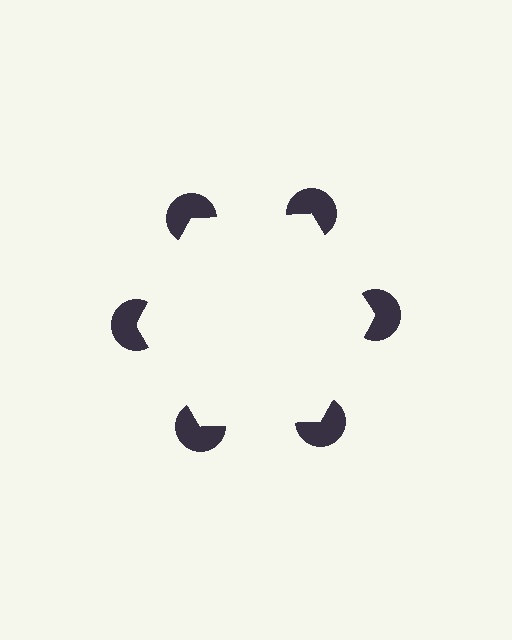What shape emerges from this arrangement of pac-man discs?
An illusory hexagon — its edges are inferred from the aligned wedge cuts in the pac-man discs, not physically drawn.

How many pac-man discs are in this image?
There are 6 — one at each vertex of the illusory hexagon.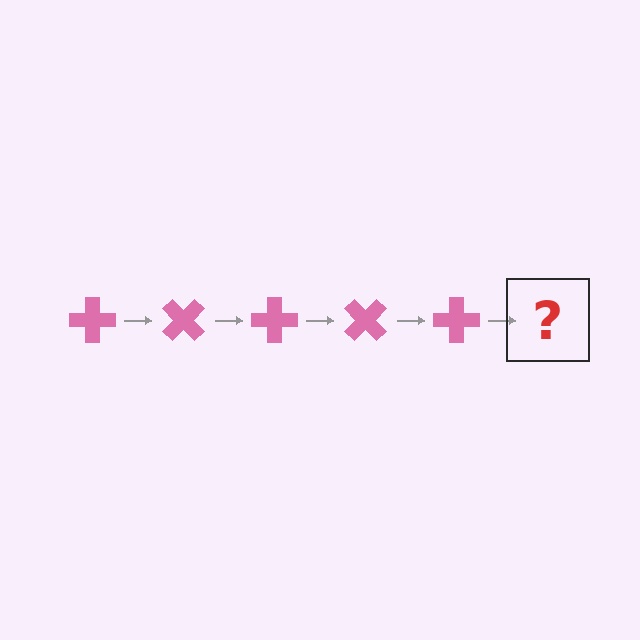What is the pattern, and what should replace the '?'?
The pattern is that the cross rotates 45 degrees each step. The '?' should be a pink cross rotated 225 degrees.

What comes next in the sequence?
The next element should be a pink cross rotated 225 degrees.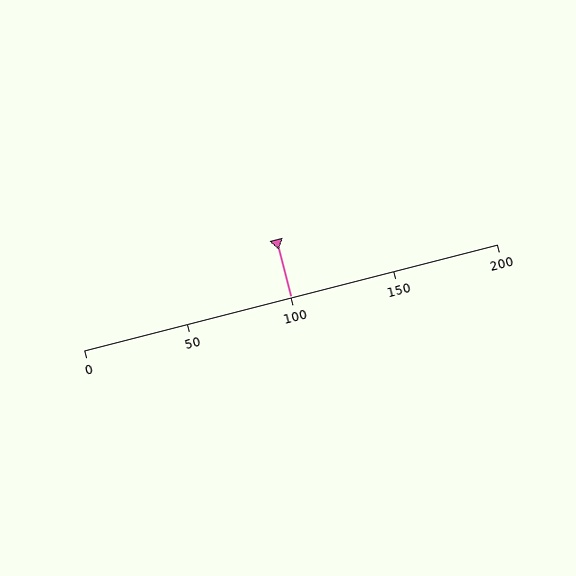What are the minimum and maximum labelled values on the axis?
The axis runs from 0 to 200.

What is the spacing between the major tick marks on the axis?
The major ticks are spaced 50 apart.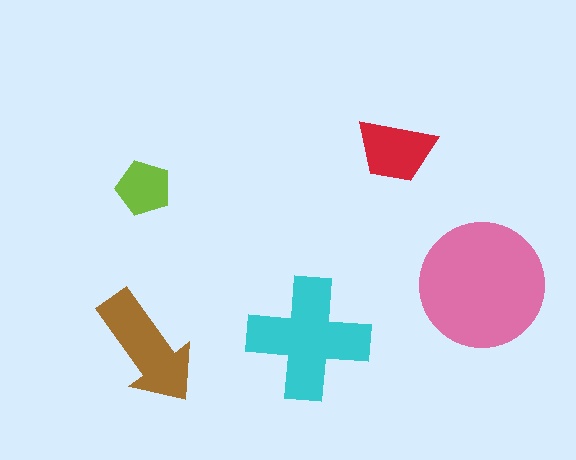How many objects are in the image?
There are 5 objects in the image.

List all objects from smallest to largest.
The lime pentagon, the red trapezoid, the brown arrow, the cyan cross, the pink circle.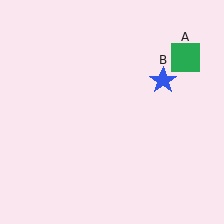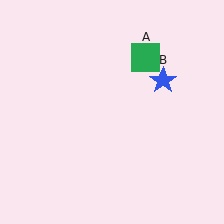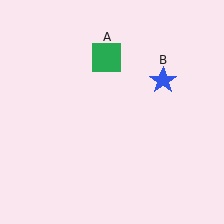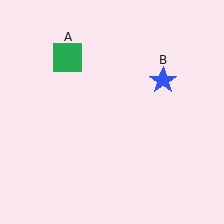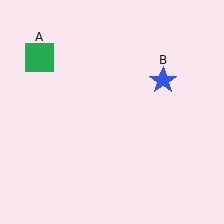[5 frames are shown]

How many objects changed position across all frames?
1 object changed position: green square (object A).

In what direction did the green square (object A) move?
The green square (object A) moved left.